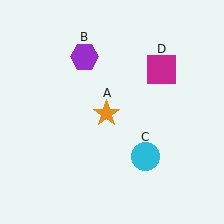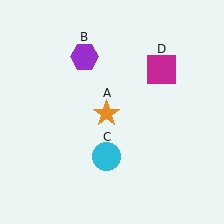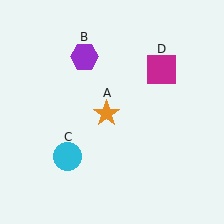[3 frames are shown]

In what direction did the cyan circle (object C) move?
The cyan circle (object C) moved left.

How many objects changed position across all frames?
1 object changed position: cyan circle (object C).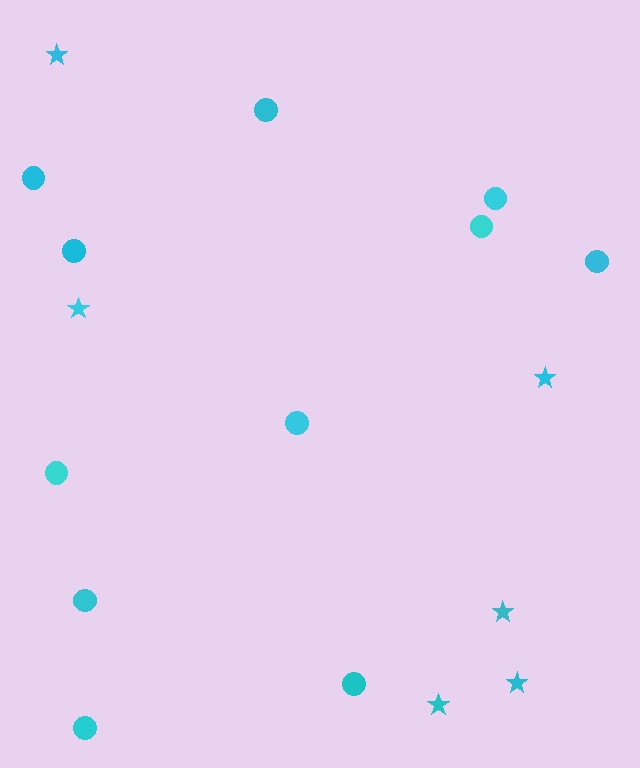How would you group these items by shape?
There are 2 groups: one group of circles (11) and one group of stars (6).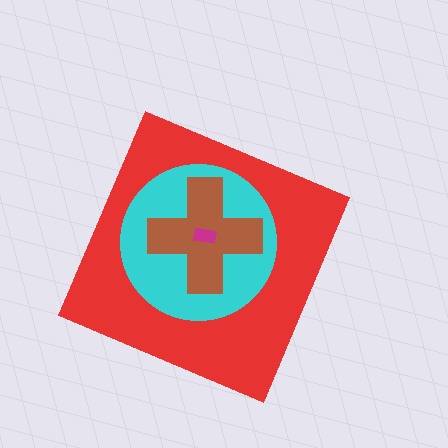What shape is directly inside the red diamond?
The cyan circle.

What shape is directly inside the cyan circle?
The brown cross.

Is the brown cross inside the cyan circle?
Yes.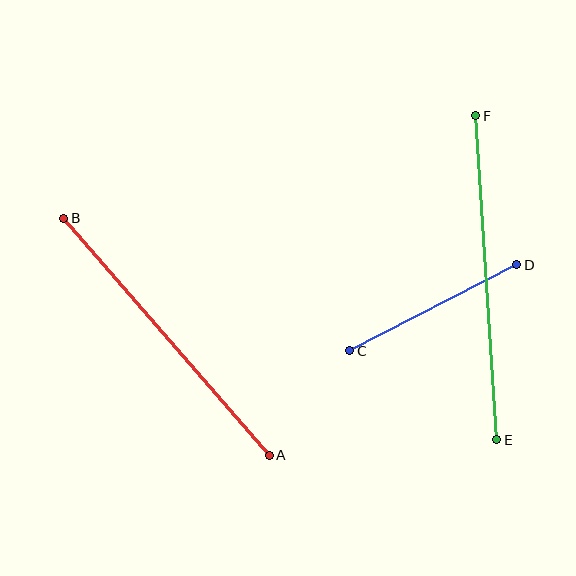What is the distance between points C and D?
The distance is approximately 188 pixels.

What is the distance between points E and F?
The distance is approximately 325 pixels.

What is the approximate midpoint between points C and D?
The midpoint is at approximately (433, 308) pixels.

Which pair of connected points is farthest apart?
Points E and F are farthest apart.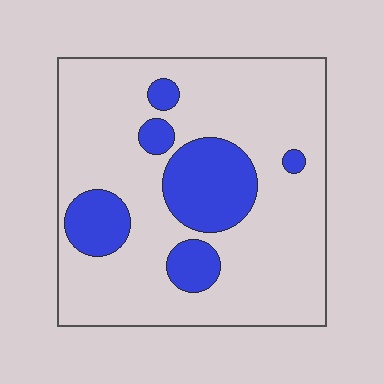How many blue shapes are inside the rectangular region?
6.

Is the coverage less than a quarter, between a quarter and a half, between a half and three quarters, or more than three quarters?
Less than a quarter.